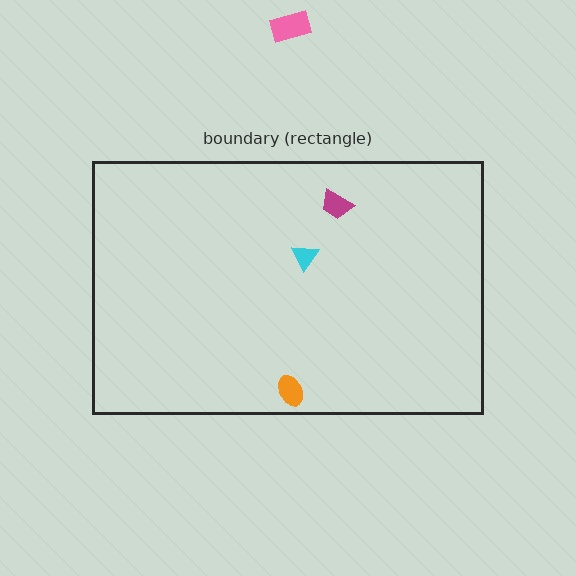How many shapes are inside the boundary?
3 inside, 1 outside.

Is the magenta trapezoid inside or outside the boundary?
Inside.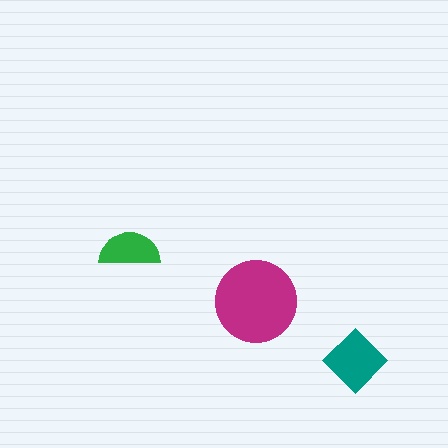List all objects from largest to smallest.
The magenta circle, the teal diamond, the green semicircle.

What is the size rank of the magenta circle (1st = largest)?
1st.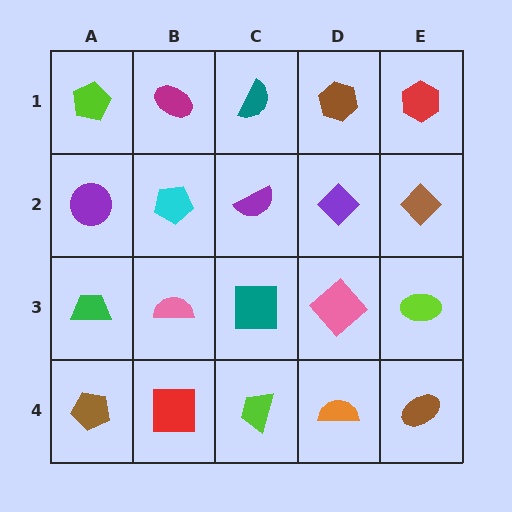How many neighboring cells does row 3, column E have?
3.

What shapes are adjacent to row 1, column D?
A purple diamond (row 2, column D), a teal semicircle (row 1, column C), a red hexagon (row 1, column E).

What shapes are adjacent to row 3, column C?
A purple semicircle (row 2, column C), a lime trapezoid (row 4, column C), a pink semicircle (row 3, column B), a pink diamond (row 3, column D).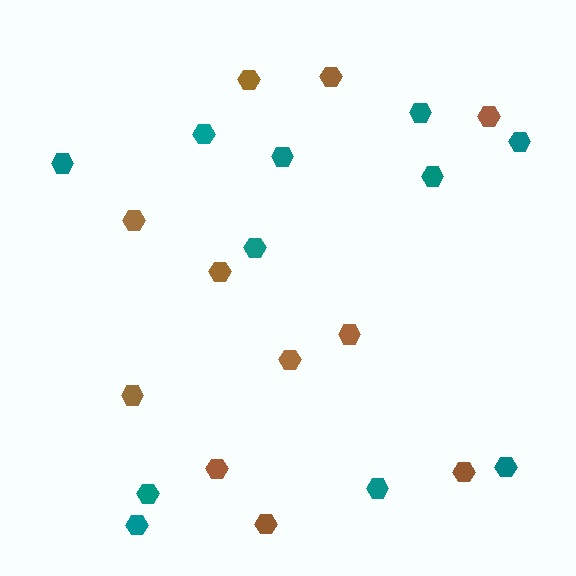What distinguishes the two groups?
There are 2 groups: one group of teal hexagons (11) and one group of brown hexagons (11).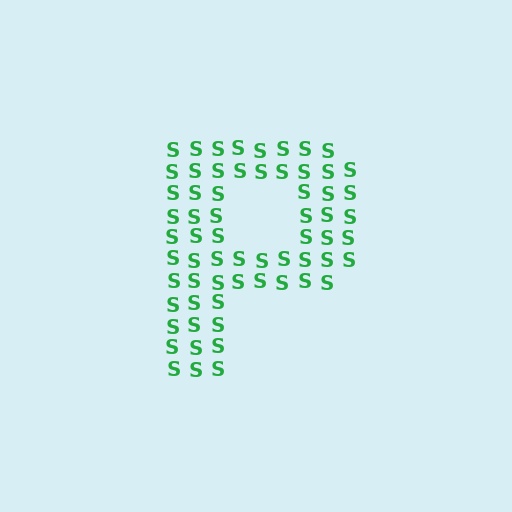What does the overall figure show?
The overall figure shows the letter P.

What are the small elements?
The small elements are letter S's.